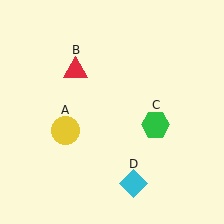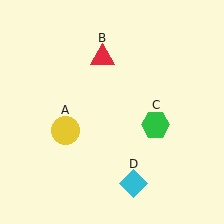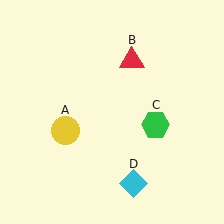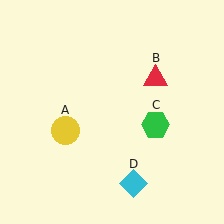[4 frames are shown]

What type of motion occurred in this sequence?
The red triangle (object B) rotated clockwise around the center of the scene.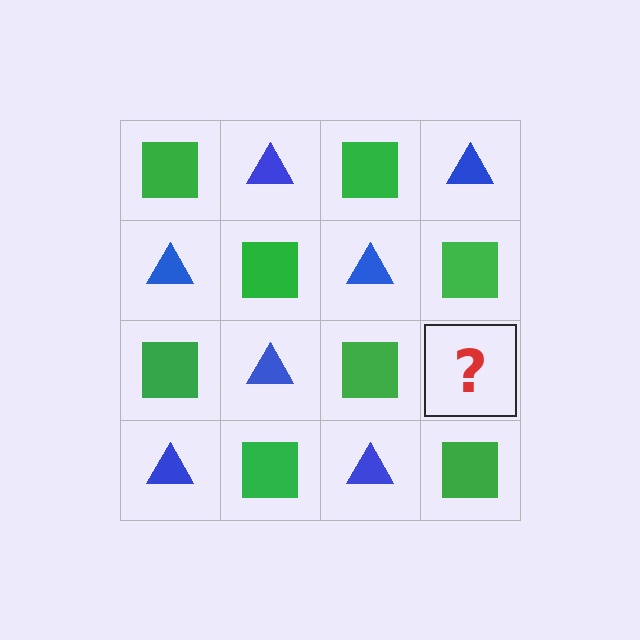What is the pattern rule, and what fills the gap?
The rule is that it alternates green square and blue triangle in a checkerboard pattern. The gap should be filled with a blue triangle.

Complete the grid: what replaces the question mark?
The question mark should be replaced with a blue triangle.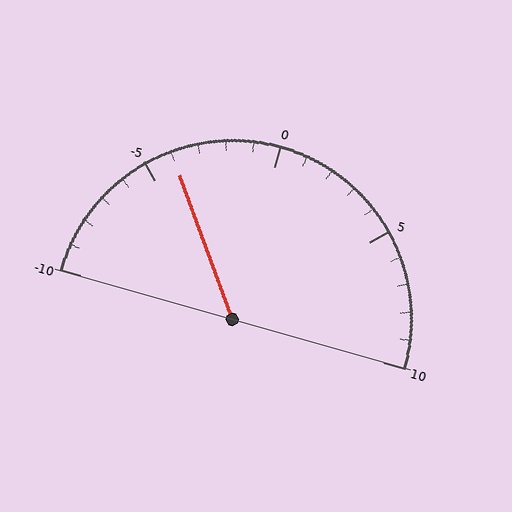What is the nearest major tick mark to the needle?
The nearest major tick mark is -5.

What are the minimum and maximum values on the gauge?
The gauge ranges from -10 to 10.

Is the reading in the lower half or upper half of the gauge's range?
The reading is in the lower half of the range (-10 to 10).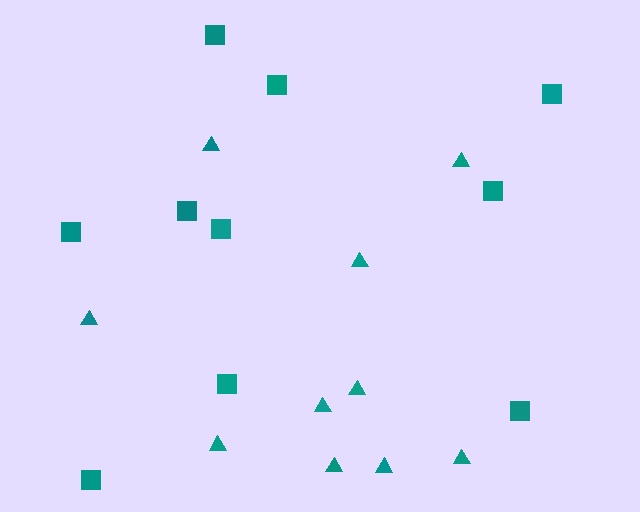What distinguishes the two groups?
There are 2 groups: one group of triangles (10) and one group of squares (10).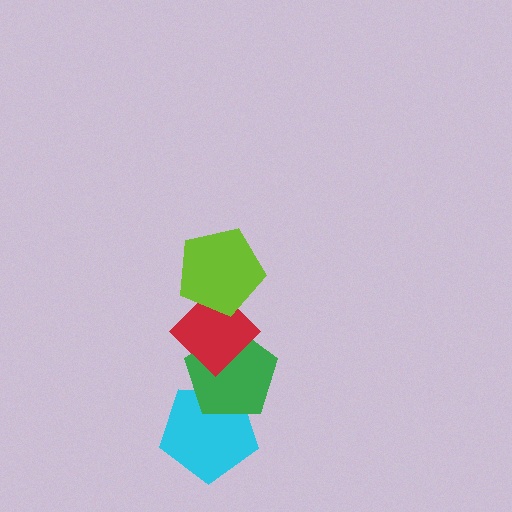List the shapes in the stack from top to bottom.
From top to bottom: the lime pentagon, the red diamond, the green pentagon, the cyan pentagon.